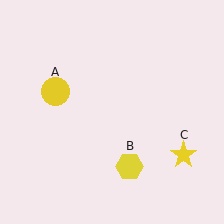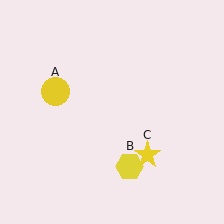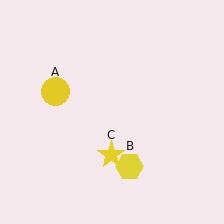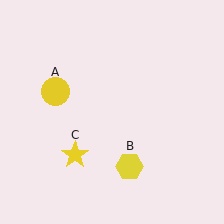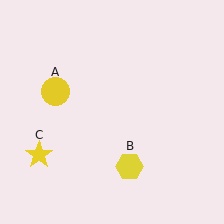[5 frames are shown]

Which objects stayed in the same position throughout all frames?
Yellow circle (object A) and yellow hexagon (object B) remained stationary.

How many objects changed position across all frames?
1 object changed position: yellow star (object C).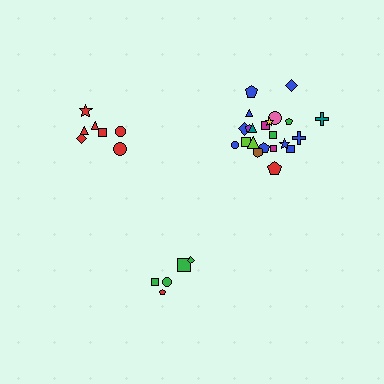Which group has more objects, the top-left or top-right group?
The top-right group.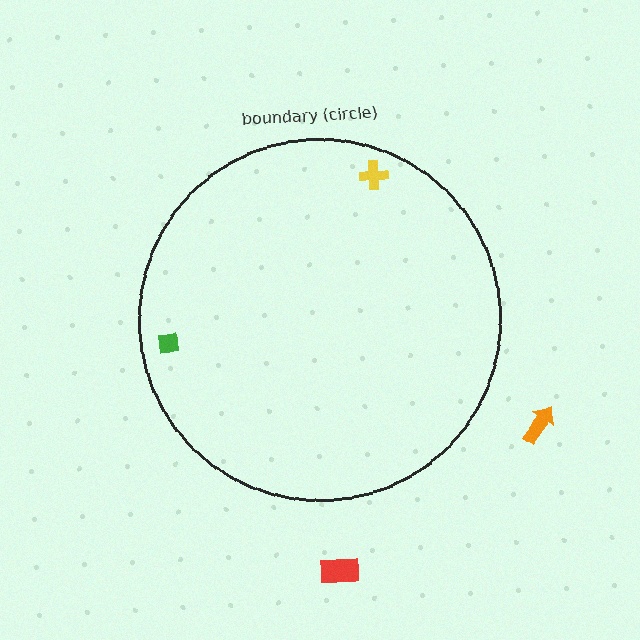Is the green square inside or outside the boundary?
Inside.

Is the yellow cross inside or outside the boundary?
Inside.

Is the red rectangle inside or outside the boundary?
Outside.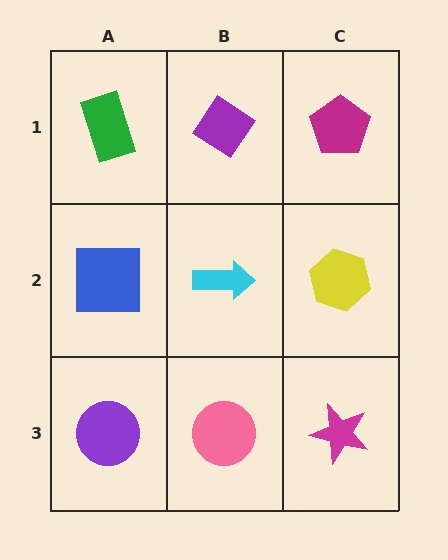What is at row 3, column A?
A purple circle.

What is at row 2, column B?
A cyan arrow.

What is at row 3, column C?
A magenta star.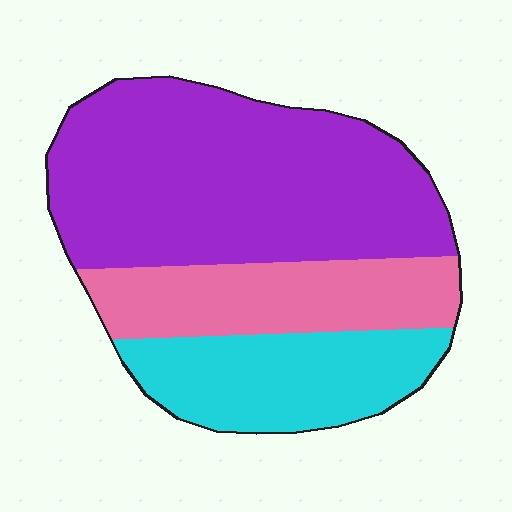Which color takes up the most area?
Purple, at roughly 55%.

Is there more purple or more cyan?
Purple.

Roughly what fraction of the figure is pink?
Pink takes up about one quarter (1/4) of the figure.